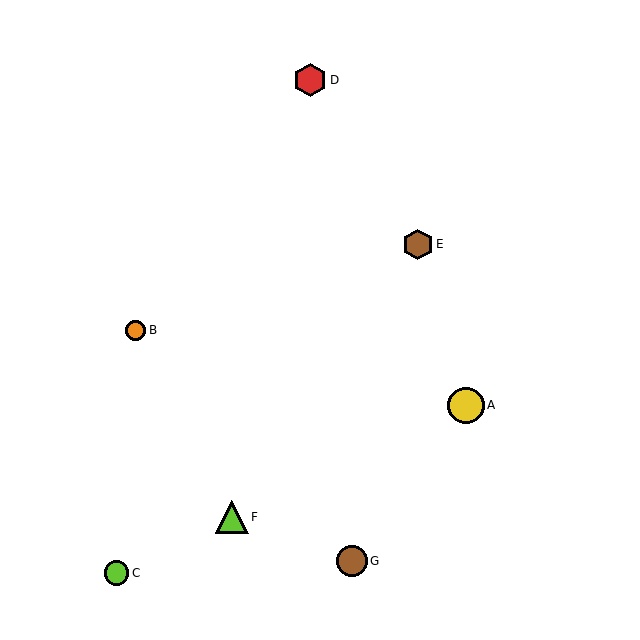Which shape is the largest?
The yellow circle (labeled A) is the largest.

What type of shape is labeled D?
Shape D is a red hexagon.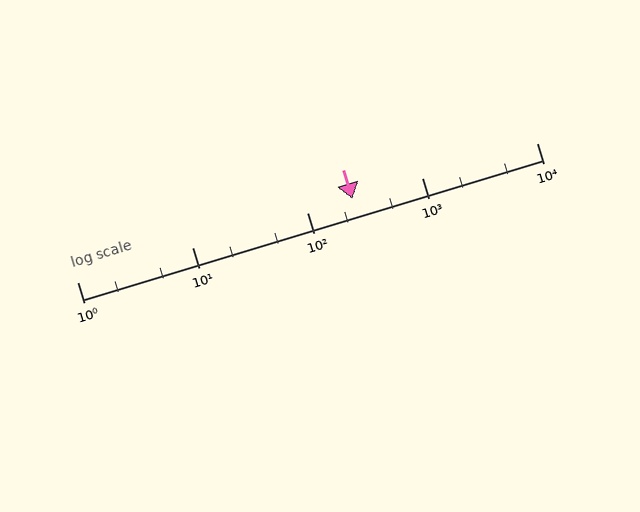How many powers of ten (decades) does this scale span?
The scale spans 4 decades, from 1 to 10000.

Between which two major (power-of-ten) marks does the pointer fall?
The pointer is between 100 and 1000.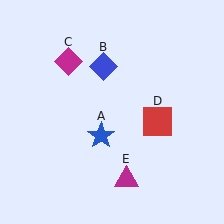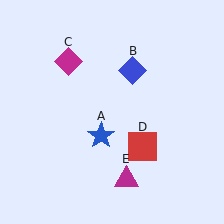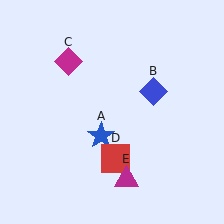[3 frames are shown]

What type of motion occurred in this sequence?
The blue diamond (object B), red square (object D) rotated clockwise around the center of the scene.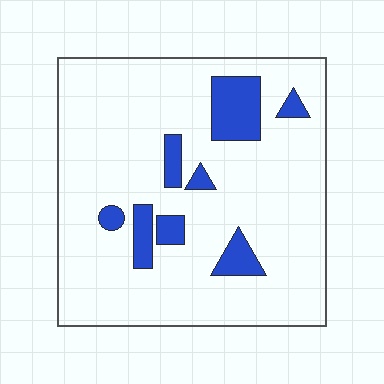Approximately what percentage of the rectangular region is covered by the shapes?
Approximately 15%.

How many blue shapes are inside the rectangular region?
8.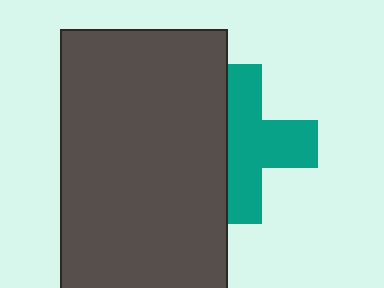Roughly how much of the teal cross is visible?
About half of it is visible (roughly 62%).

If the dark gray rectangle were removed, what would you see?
You would see the complete teal cross.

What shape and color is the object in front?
The object in front is a dark gray rectangle.